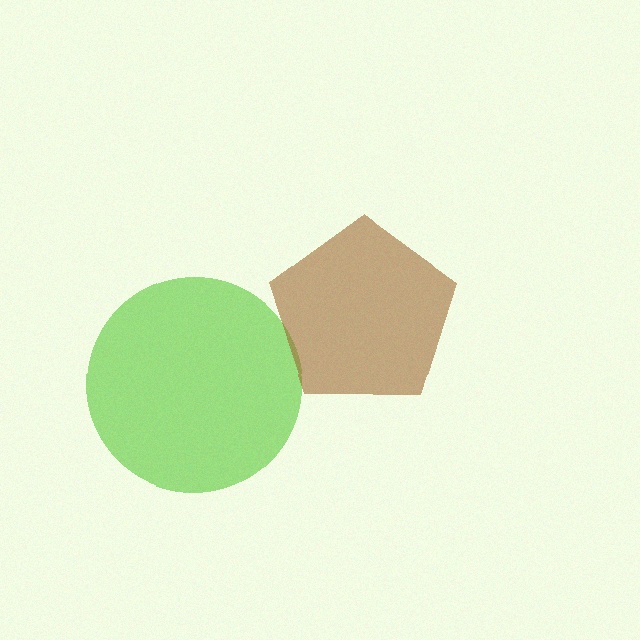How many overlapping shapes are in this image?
There are 2 overlapping shapes in the image.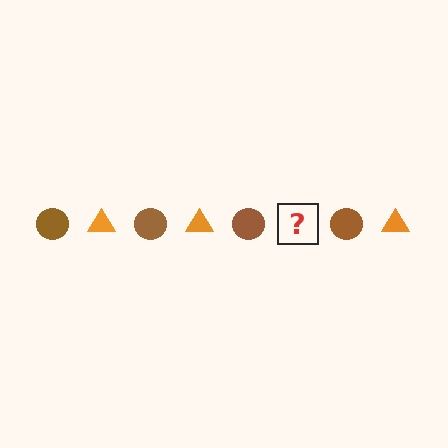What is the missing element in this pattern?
The missing element is an orange triangle.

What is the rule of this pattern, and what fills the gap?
The rule is that the pattern alternates between brown circle and orange triangle. The gap should be filled with an orange triangle.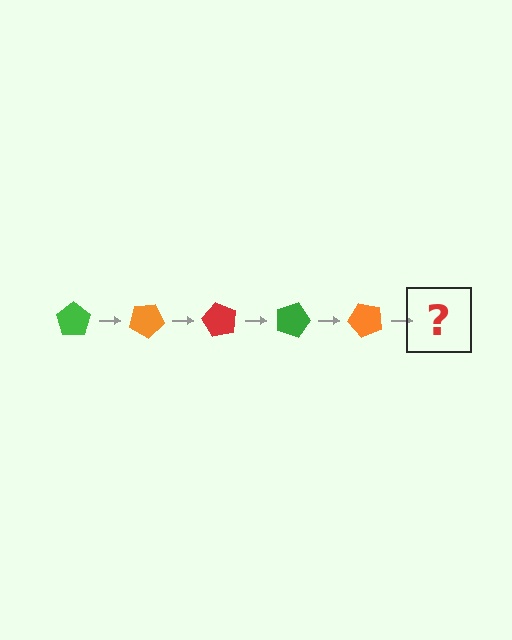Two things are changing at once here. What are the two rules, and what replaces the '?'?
The two rules are that it rotates 30 degrees each step and the color cycles through green, orange, and red. The '?' should be a red pentagon, rotated 150 degrees from the start.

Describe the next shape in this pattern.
It should be a red pentagon, rotated 150 degrees from the start.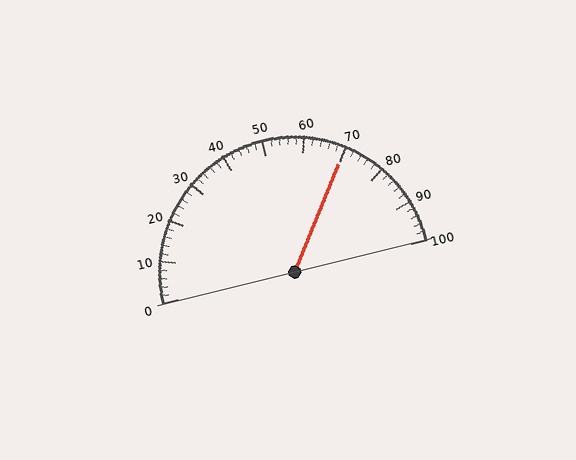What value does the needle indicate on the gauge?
The needle indicates approximately 70.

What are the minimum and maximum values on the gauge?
The gauge ranges from 0 to 100.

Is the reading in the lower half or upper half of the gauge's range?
The reading is in the upper half of the range (0 to 100).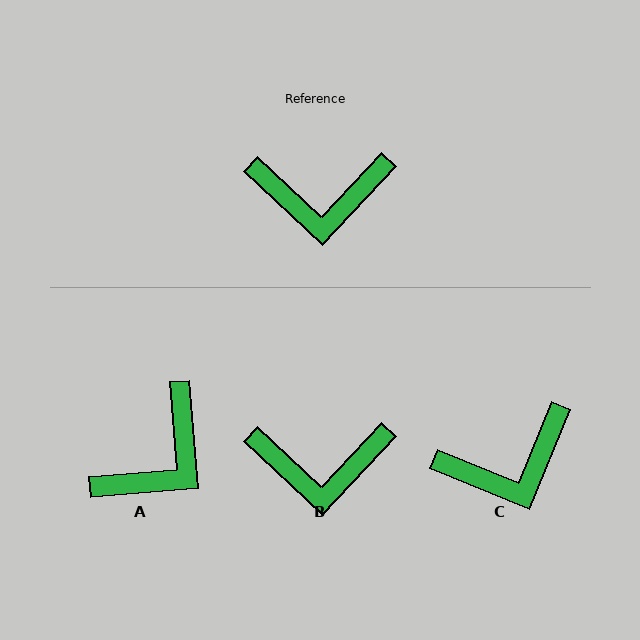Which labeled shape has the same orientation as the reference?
B.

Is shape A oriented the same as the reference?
No, it is off by about 48 degrees.